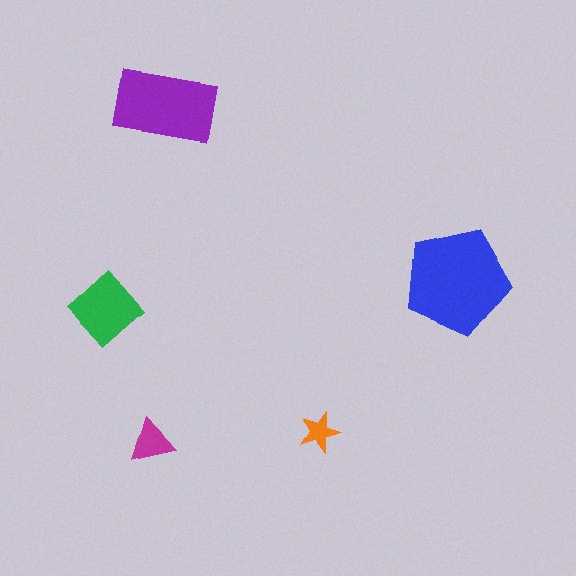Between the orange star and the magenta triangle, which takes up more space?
The magenta triangle.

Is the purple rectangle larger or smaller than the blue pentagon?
Smaller.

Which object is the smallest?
The orange star.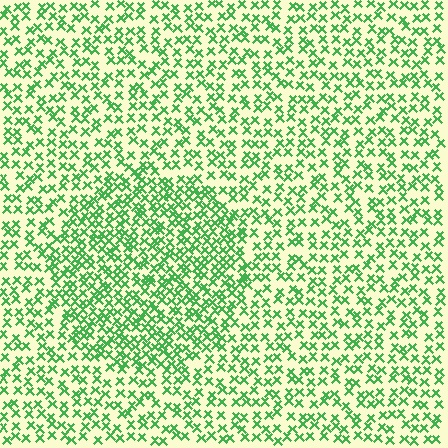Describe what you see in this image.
The image contains small green elements arranged at two different densities. A circle-shaped region is visible where the elements are more densely packed than the surrounding area.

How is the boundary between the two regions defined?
The boundary is defined by a change in element density (approximately 1.7x ratio). All elements are the same color, size, and shape.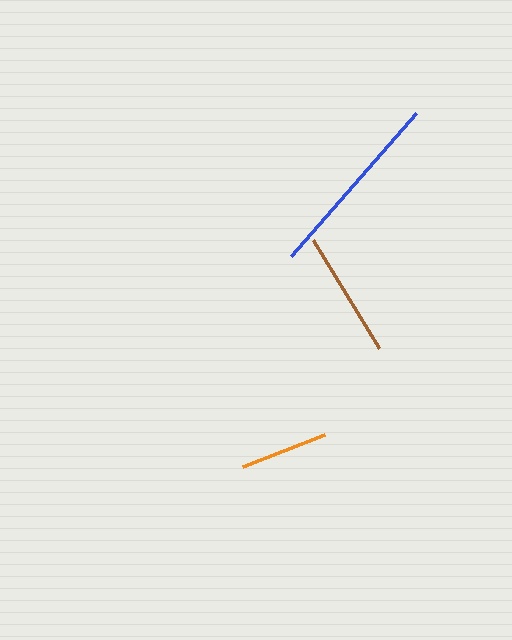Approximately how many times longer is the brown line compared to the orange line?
The brown line is approximately 1.4 times the length of the orange line.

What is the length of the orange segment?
The orange segment is approximately 88 pixels long.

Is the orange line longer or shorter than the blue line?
The blue line is longer than the orange line.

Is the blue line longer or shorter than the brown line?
The blue line is longer than the brown line.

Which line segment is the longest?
The blue line is the longest at approximately 191 pixels.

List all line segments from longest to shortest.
From longest to shortest: blue, brown, orange.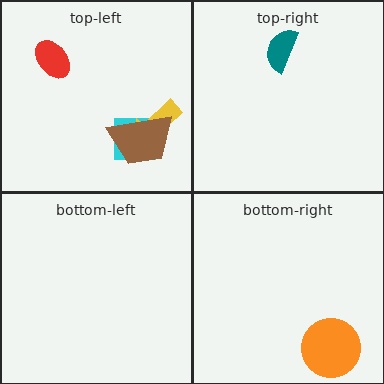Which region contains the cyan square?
The top-left region.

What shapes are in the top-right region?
The teal semicircle.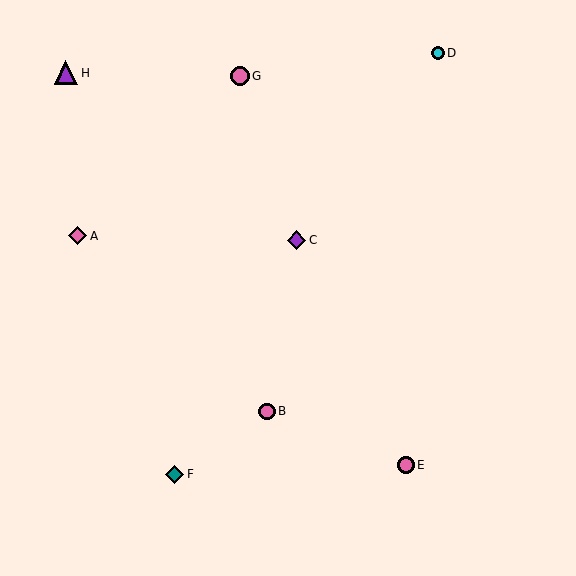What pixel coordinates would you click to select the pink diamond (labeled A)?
Click at (77, 236) to select the pink diamond A.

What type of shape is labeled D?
Shape D is a cyan circle.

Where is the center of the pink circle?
The center of the pink circle is at (406, 465).